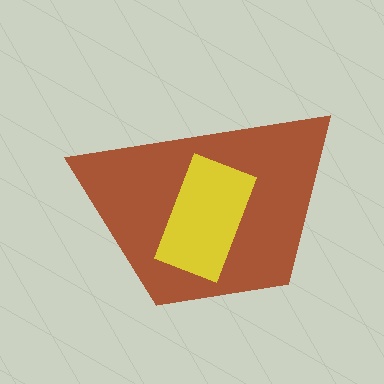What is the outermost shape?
The brown trapezoid.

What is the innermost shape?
The yellow rectangle.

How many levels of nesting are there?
2.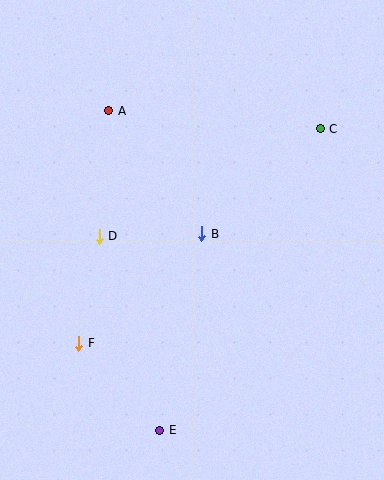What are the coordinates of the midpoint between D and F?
The midpoint between D and F is at (89, 290).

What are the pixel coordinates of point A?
Point A is at (109, 111).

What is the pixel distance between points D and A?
The distance between D and A is 126 pixels.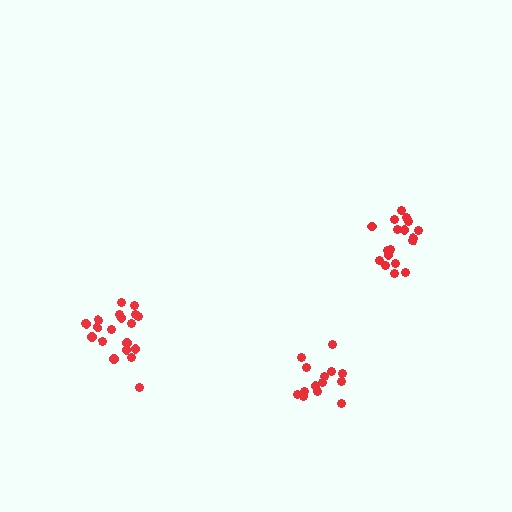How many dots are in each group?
Group 1: 18 dots, Group 2: 14 dots, Group 3: 20 dots (52 total).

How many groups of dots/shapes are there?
There are 3 groups.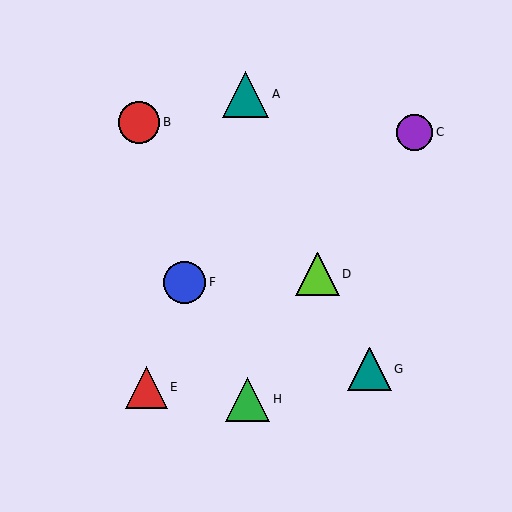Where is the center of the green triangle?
The center of the green triangle is at (247, 399).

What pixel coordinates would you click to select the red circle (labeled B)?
Click at (139, 122) to select the red circle B.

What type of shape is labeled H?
Shape H is a green triangle.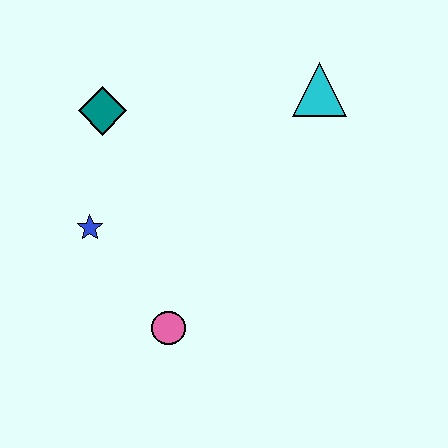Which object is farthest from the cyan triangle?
The pink circle is farthest from the cyan triangle.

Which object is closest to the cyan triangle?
The teal diamond is closest to the cyan triangle.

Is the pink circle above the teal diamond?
No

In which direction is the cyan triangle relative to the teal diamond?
The cyan triangle is to the right of the teal diamond.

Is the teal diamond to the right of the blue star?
Yes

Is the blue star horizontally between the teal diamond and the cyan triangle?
No